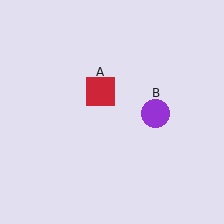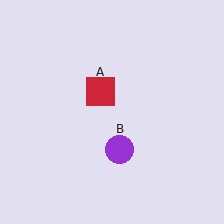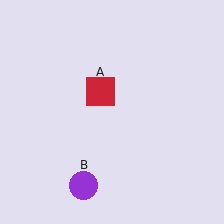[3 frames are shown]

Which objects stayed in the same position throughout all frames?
Red square (object A) remained stationary.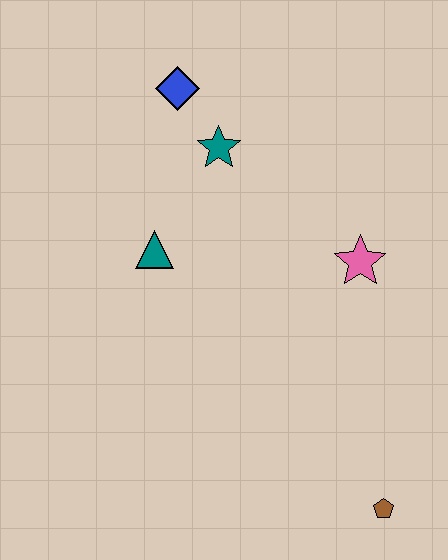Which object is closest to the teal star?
The blue diamond is closest to the teal star.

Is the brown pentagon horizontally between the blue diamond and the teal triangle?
No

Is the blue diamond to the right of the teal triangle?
Yes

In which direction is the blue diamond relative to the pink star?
The blue diamond is to the left of the pink star.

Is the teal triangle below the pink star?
No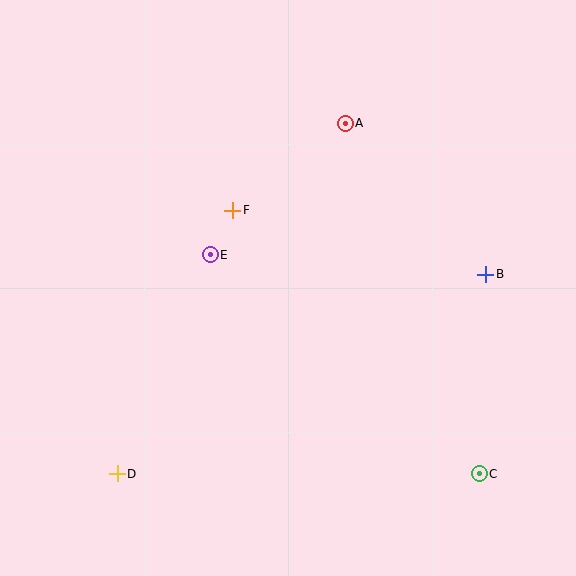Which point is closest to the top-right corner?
Point A is closest to the top-right corner.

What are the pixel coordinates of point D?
Point D is at (117, 474).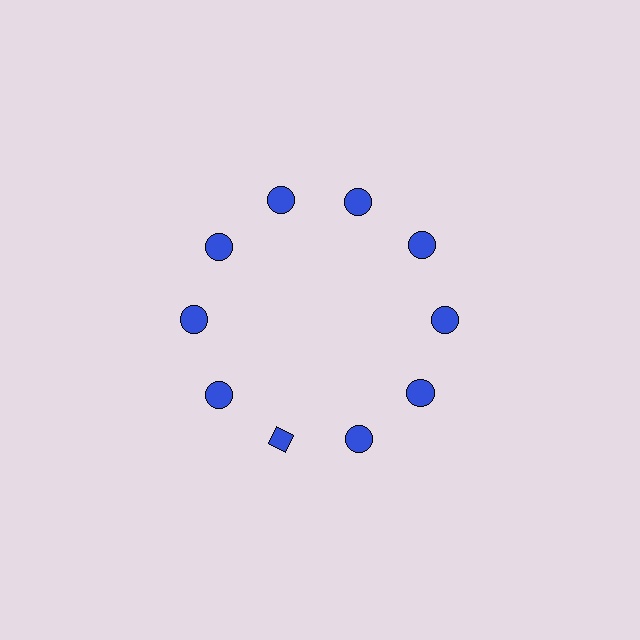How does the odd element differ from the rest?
It has a different shape: diamond instead of circle.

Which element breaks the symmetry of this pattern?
The blue diamond at roughly the 7 o'clock position breaks the symmetry. All other shapes are blue circles.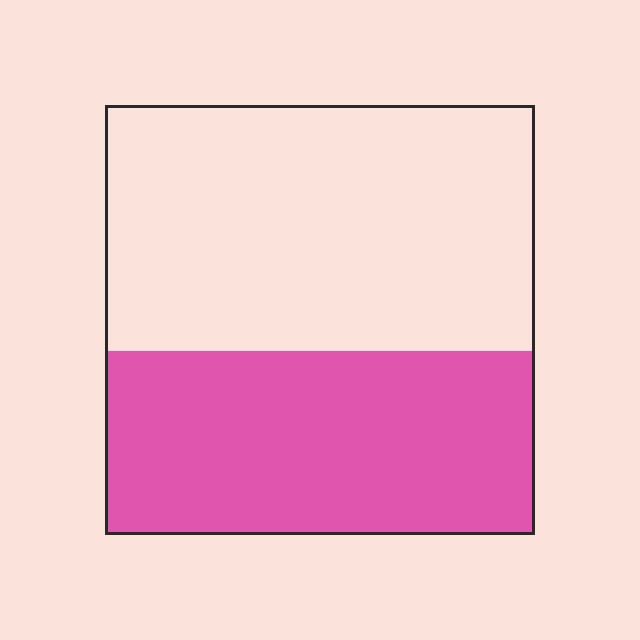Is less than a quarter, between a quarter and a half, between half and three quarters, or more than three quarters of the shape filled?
Between a quarter and a half.